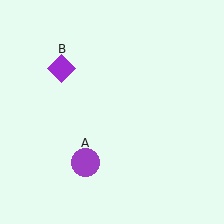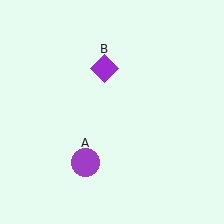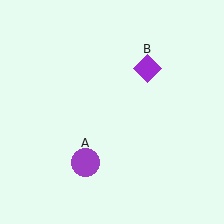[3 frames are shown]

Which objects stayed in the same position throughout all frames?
Purple circle (object A) remained stationary.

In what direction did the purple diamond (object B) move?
The purple diamond (object B) moved right.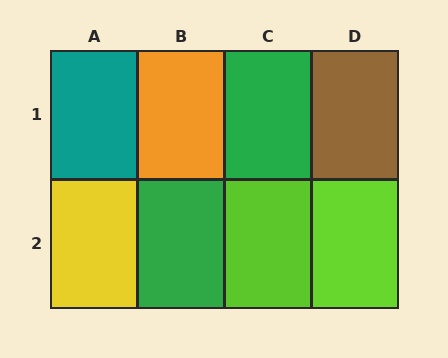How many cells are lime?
2 cells are lime.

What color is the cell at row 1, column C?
Green.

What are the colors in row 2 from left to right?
Yellow, green, lime, lime.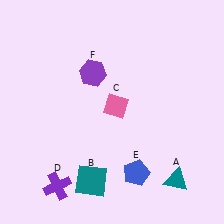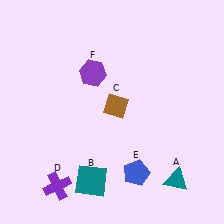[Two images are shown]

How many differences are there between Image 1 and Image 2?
There is 1 difference between the two images.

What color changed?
The diamond (C) changed from pink in Image 1 to brown in Image 2.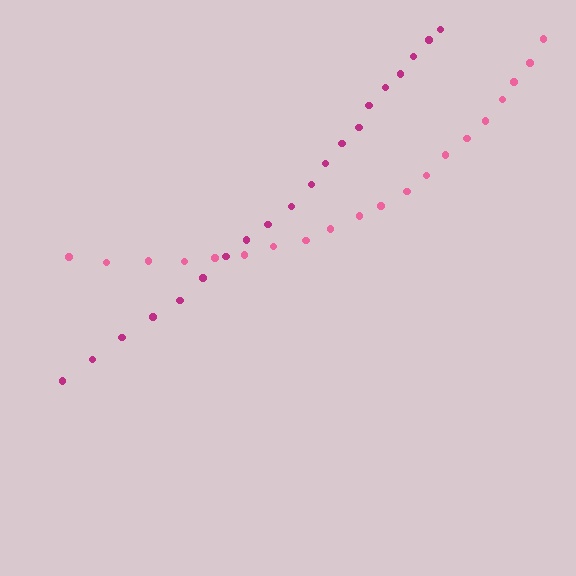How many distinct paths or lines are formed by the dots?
There are 2 distinct paths.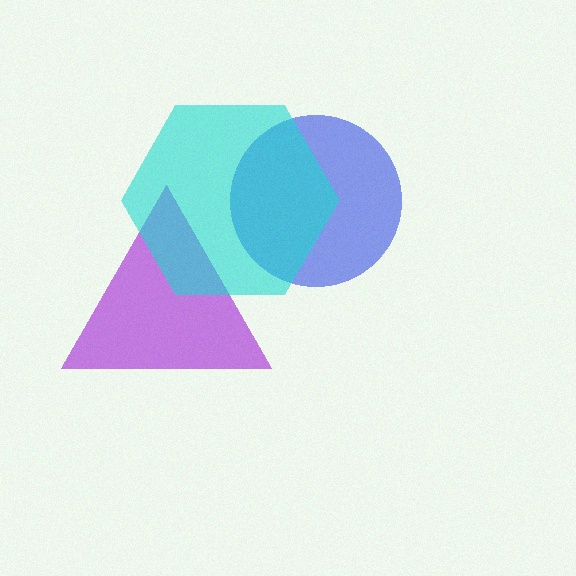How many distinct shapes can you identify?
There are 3 distinct shapes: a purple triangle, a blue circle, a cyan hexagon.